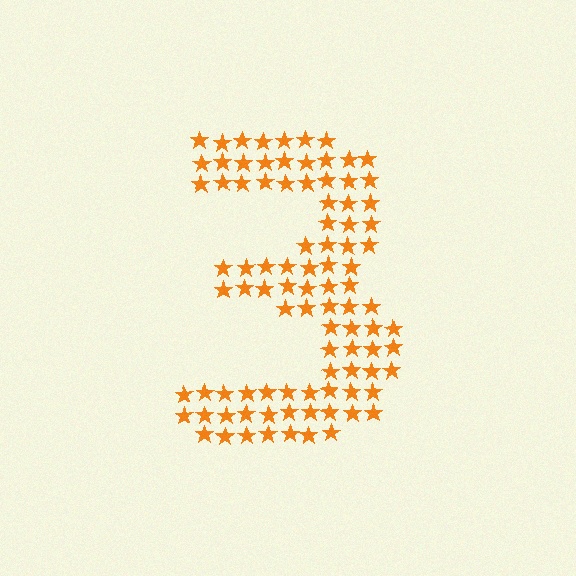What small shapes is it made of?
It is made of small stars.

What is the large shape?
The large shape is the digit 3.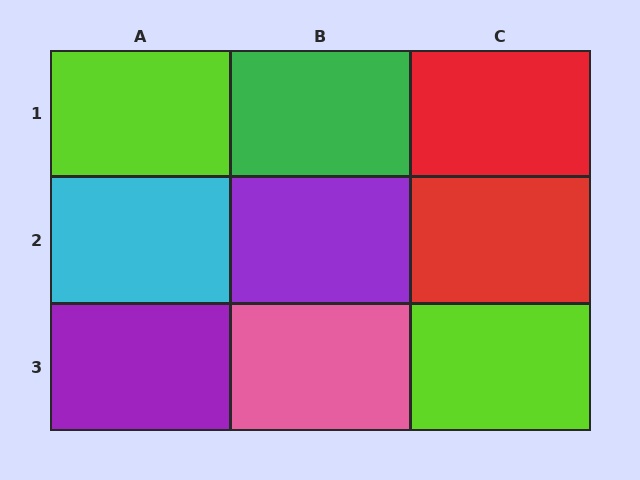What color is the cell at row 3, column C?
Lime.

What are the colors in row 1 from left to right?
Lime, green, red.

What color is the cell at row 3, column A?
Purple.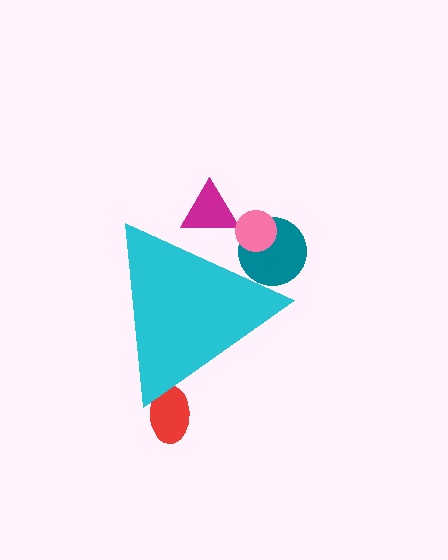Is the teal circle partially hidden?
Yes, the teal circle is partially hidden behind the cyan triangle.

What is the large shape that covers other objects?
A cyan triangle.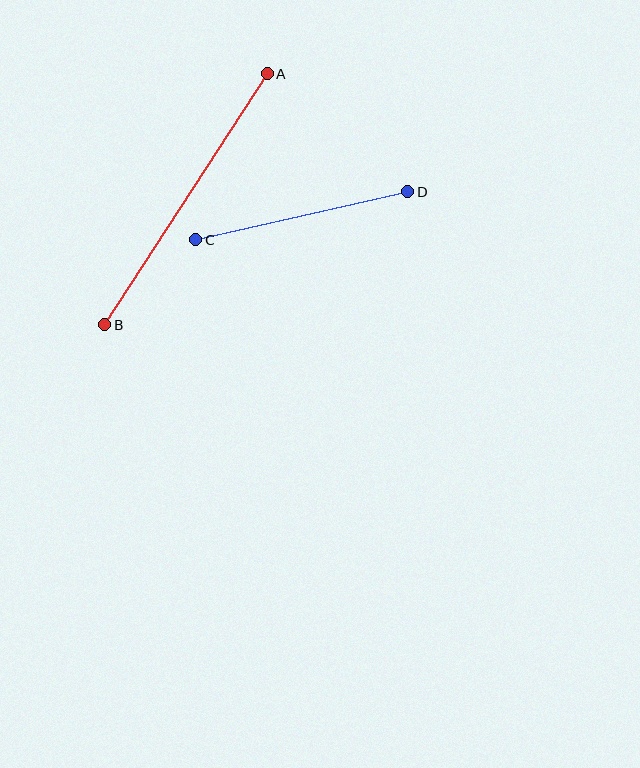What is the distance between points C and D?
The distance is approximately 217 pixels.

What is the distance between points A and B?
The distance is approximately 299 pixels.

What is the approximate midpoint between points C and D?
The midpoint is at approximately (302, 216) pixels.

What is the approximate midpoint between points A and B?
The midpoint is at approximately (186, 199) pixels.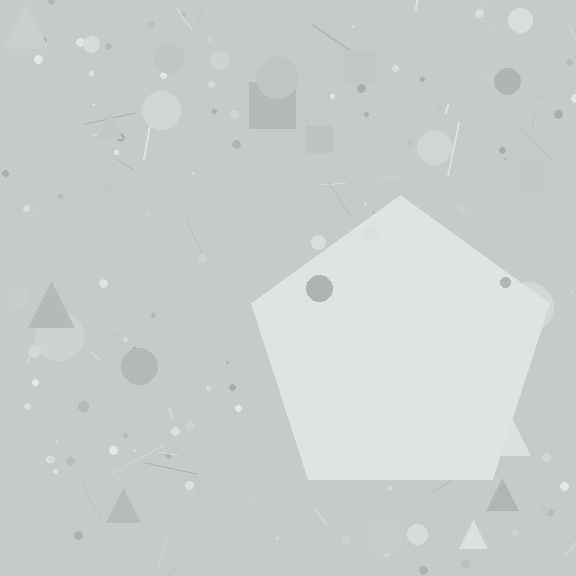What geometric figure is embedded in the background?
A pentagon is embedded in the background.